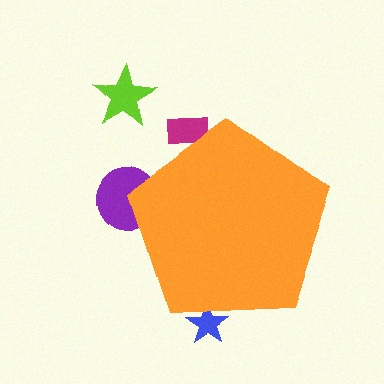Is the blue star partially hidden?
Yes, the blue star is partially hidden behind the orange pentagon.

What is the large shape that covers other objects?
An orange pentagon.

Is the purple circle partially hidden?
Yes, the purple circle is partially hidden behind the orange pentagon.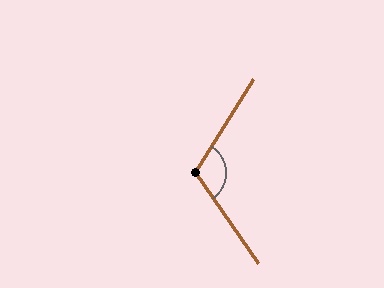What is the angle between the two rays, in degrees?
Approximately 114 degrees.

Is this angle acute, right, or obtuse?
It is obtuse.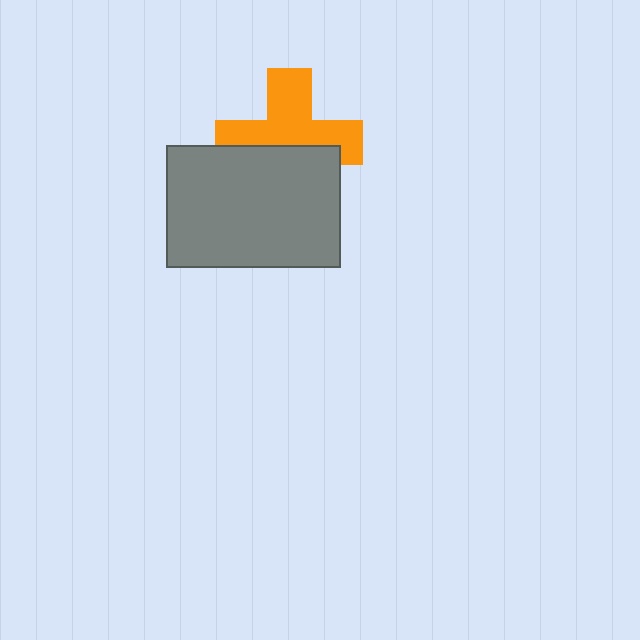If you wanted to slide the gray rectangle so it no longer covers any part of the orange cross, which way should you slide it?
Slide it down — that is the most direct way to separate the two shapes.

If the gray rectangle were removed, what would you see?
You would see the complete orange cross.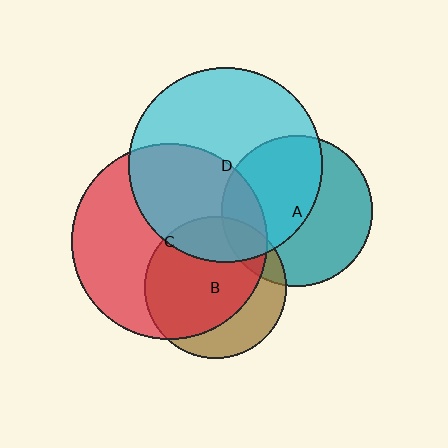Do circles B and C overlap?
Yes.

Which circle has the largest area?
Circle C (red).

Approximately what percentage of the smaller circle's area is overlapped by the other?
Approximately 70%.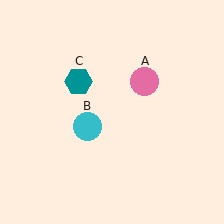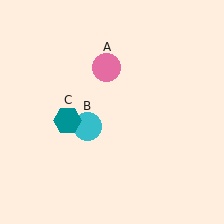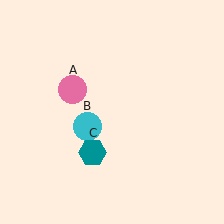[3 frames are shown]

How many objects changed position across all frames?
2 objects changed position: pink circle (object A), teal hexagon (object C).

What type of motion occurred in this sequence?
The pink circle (object A), teal hexagon (object C) rotated counterclockwise around the center of the scene.